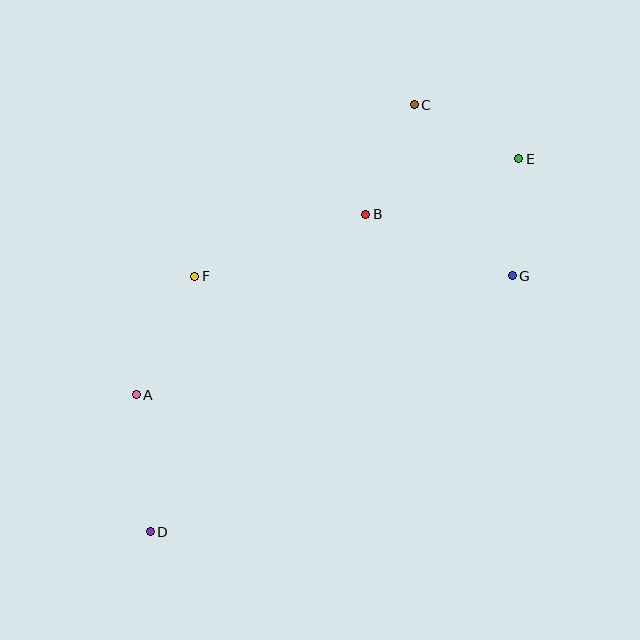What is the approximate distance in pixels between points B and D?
The distance between B and D is approximately 384 pixels.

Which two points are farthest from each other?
Points D and E are farthest from each other.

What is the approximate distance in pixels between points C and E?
The distance between C and E is approximately 117 pixels.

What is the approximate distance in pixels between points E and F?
The distance between E and F is approximately 345 pixels.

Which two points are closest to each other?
Points E and G are closest to each other.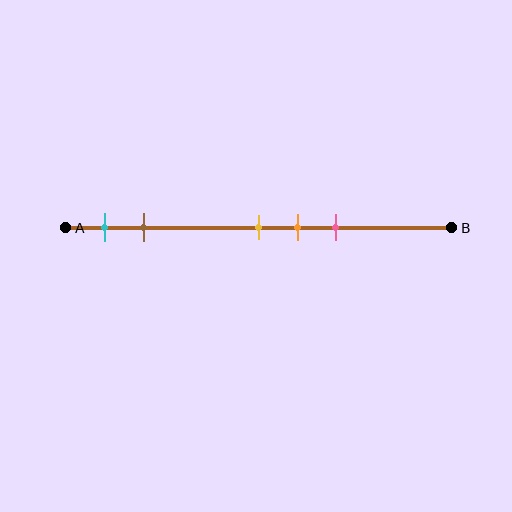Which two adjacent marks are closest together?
The yellow and orange marks are the closest adjacent pair.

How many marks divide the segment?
There are 5 marks dividing the segment.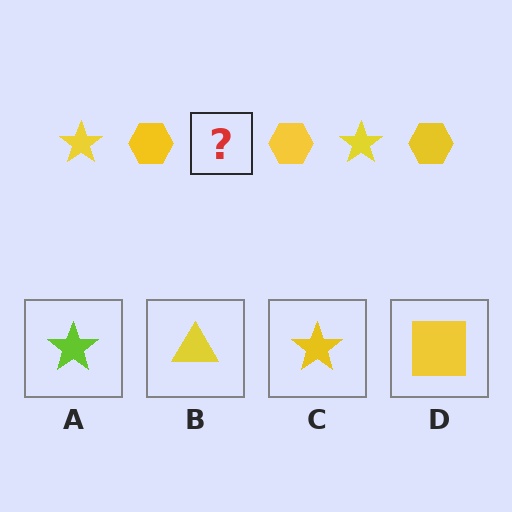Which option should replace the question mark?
Option C.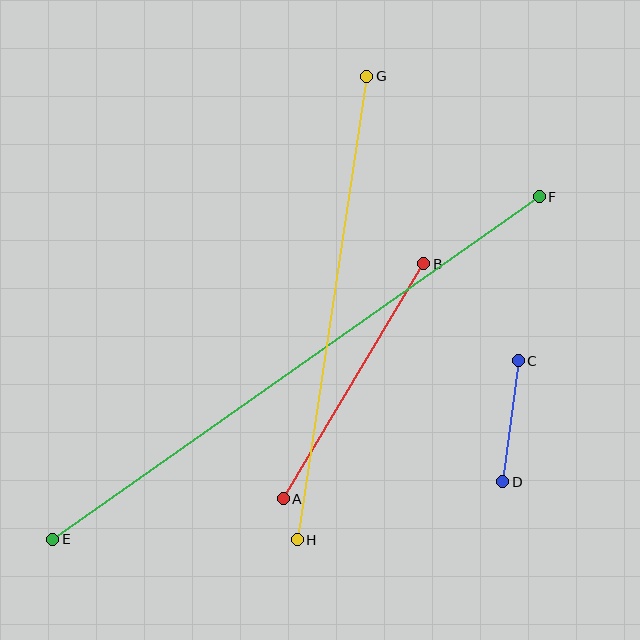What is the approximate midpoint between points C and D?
The midpoint is at approximately (510, 421) pixels.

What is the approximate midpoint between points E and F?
The midpoint is at approximately (296, 368) pixels.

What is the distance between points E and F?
The distance is approximately 595 pixels.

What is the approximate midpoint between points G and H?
The midpoint is at approximately (332, 308) pixels.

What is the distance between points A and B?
The distance is approximately 274 pixels.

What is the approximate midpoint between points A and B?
The midpoint is at approximately (353, 381) pixels.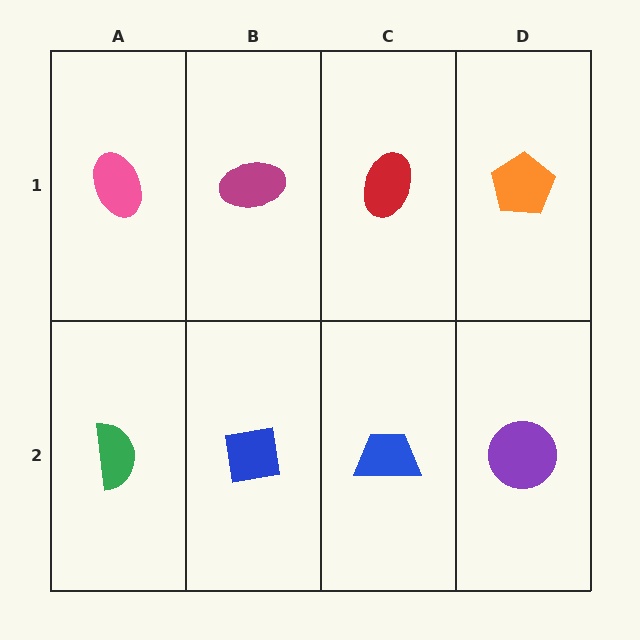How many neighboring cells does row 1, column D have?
2.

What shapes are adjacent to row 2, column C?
A red ellipse (row 1, column C), a blue square (row 2, column B), a purple circle (row 2, column D).